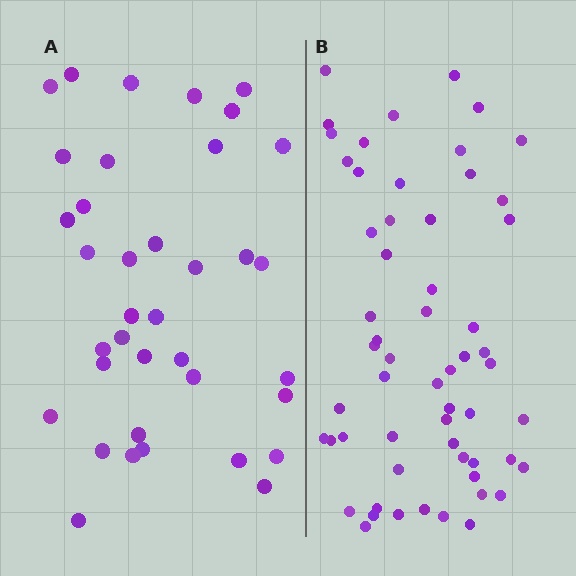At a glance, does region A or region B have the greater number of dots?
Region B (the right region) has more dots.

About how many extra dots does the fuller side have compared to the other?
Region B has approximately 20 more dots than region A.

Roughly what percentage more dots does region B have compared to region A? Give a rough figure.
About 55% more.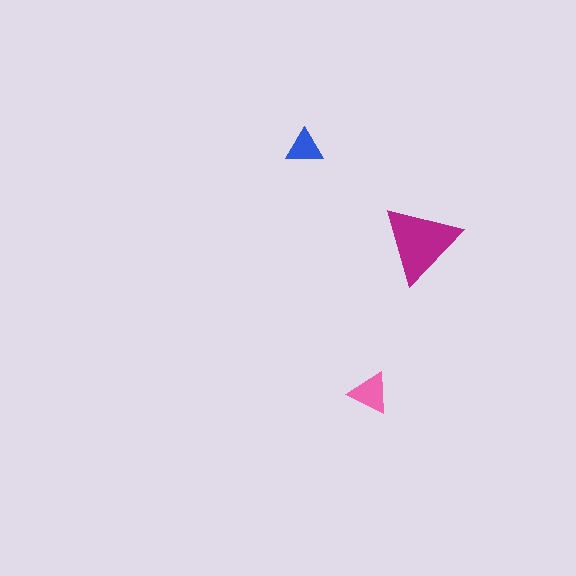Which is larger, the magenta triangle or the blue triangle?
The magenta one.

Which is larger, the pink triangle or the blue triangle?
The pink one.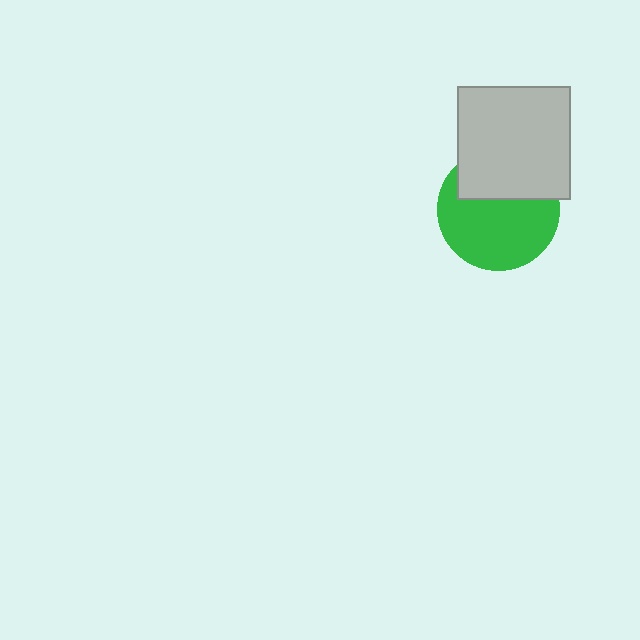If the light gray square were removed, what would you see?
You would see the complete green circle.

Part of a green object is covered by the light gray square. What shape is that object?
It is a circle.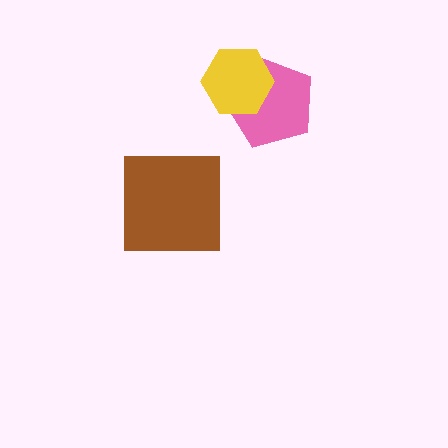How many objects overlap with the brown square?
0 objects overlap with the brown square.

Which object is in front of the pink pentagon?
The yellow hexagon is in front of the pink pentagon.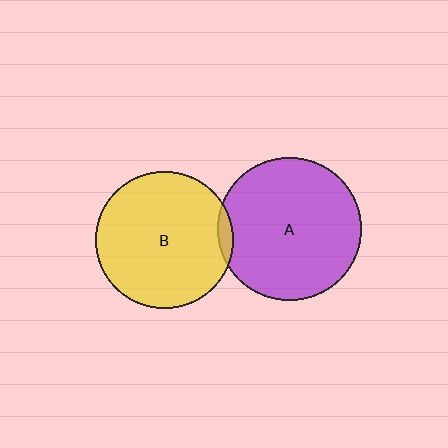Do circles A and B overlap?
Yes.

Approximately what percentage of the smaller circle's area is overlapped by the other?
Approximately 5%.